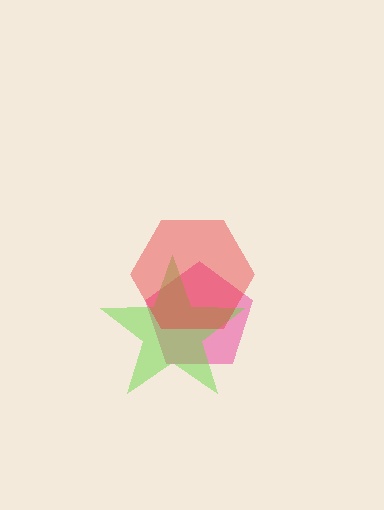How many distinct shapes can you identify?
There are 3 distinct shapes: a pink pentagon, a lime star, a red hexagon.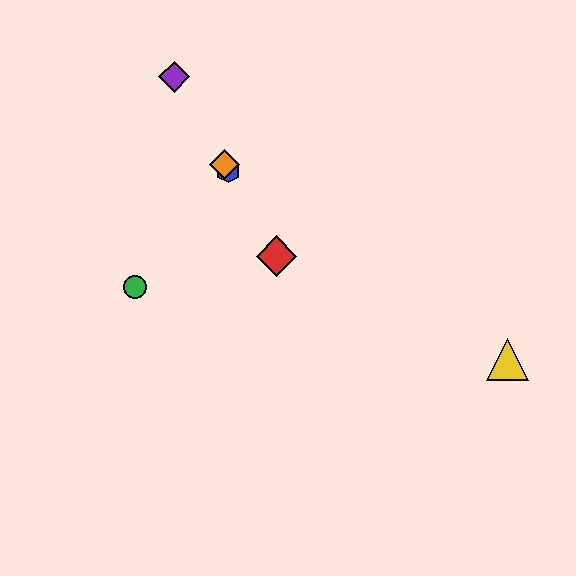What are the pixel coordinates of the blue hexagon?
The blue hexagon is at (228, 171).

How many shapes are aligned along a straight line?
4 shapes (the red diamond, the blue hexagon, the purple diamond, the orange diamond) are aligned along a straight line.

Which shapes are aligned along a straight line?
The red diamond, the blue hexagon, the purple diamond, the orange diamond are aligned along a straight line.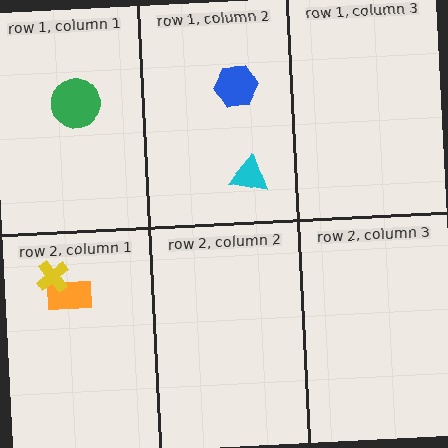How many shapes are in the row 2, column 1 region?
2.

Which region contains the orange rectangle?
The row 2, column 1 region.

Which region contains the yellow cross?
The row 2, column 1 region.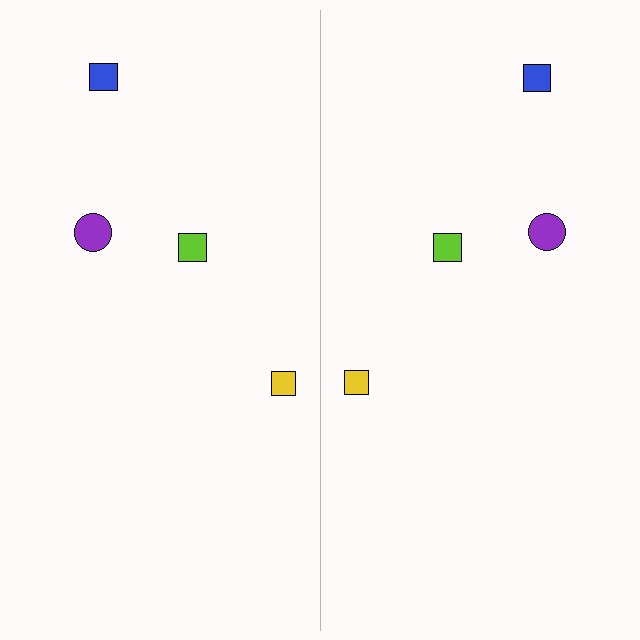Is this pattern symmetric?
Yes, this pattern has bilateral (reflection) symmetry.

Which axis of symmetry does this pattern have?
The pattern has a vertical axis of symmetry running through the center of the image.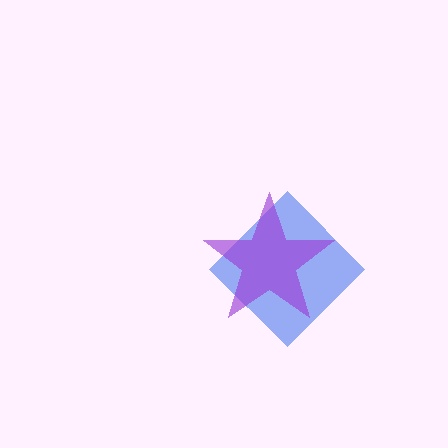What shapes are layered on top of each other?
The layered shapes are: a blue diamond, a purple star.